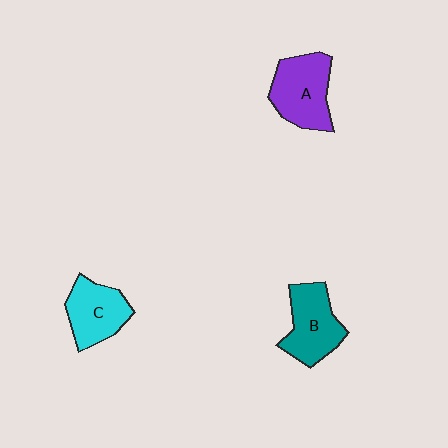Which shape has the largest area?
Shape A (purple).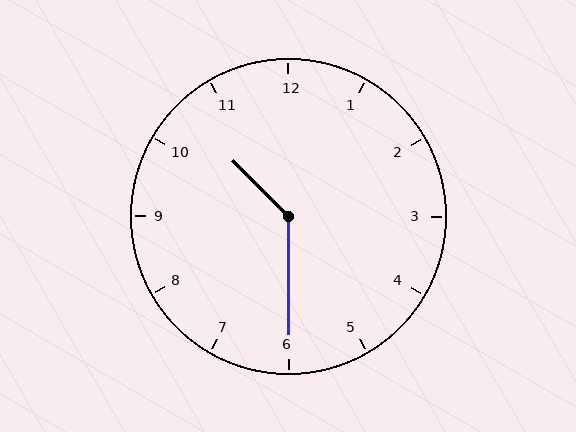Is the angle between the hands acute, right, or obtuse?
It is obtuse.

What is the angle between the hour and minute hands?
Approximately 135 degrees.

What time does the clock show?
10:30.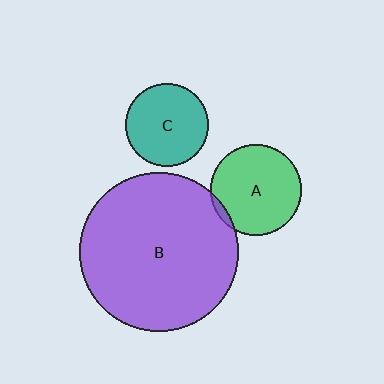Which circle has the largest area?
Circle B (purple).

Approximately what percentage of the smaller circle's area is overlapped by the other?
Approximately 5%.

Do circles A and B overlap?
Yes.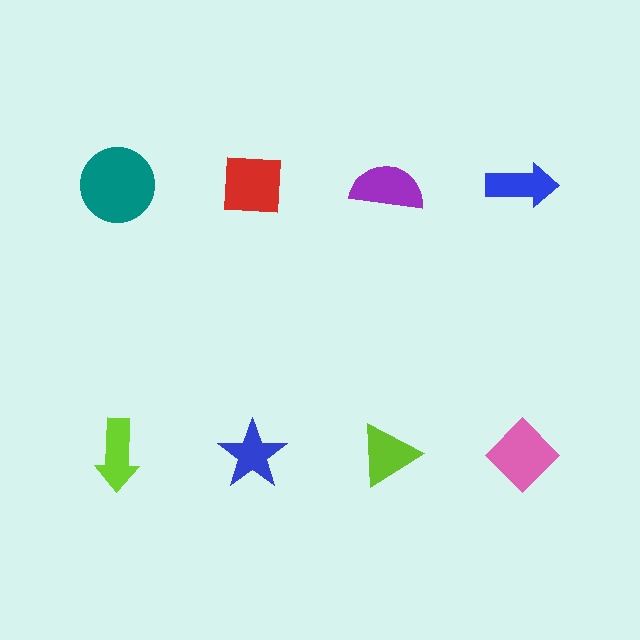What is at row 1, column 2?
A red square.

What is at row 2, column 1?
A lime arrow.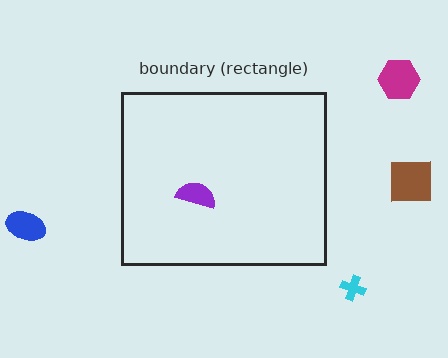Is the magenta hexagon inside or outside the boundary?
Outside.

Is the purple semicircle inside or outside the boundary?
Inside.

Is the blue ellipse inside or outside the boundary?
Outside.